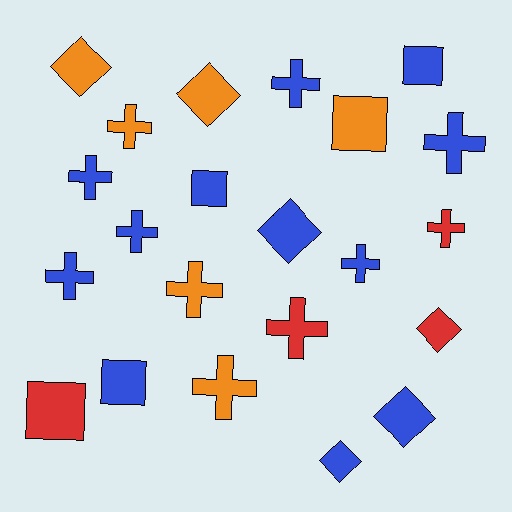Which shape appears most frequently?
Cross, with 11 objects.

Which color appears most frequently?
Blue, with 12 objects.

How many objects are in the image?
There are 22 objects.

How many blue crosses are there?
There are 6 blue crosses.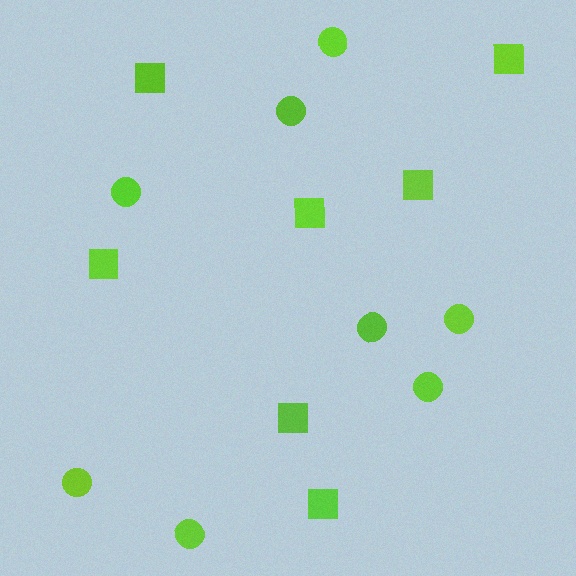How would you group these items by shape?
There are 2 groups: one group of squares (7) and one group of circles (8).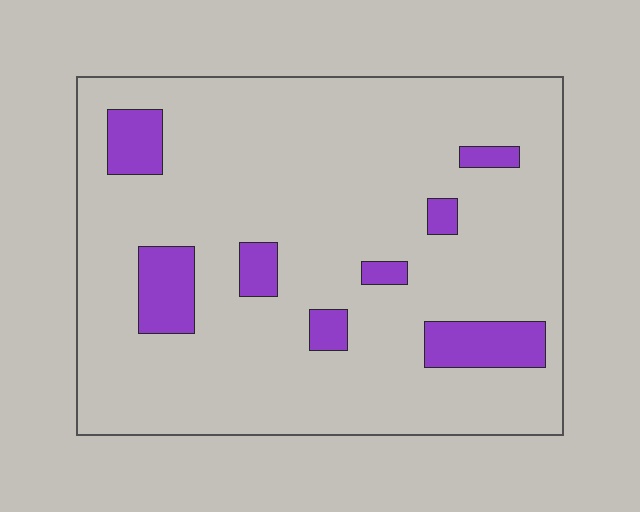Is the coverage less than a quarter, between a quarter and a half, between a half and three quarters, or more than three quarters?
Less than a quarter.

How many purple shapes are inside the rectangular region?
8.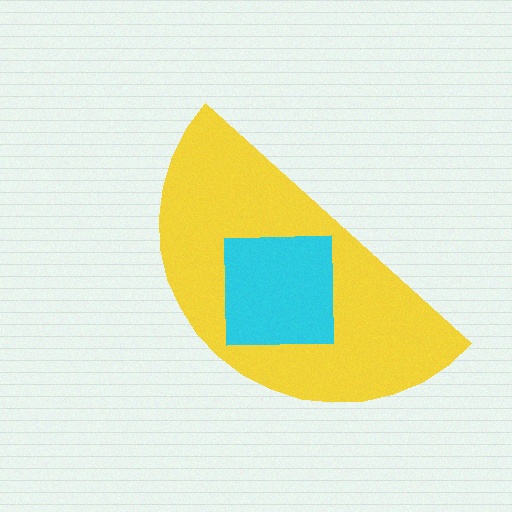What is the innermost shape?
The cyan square.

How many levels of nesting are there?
2.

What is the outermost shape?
The yellow semicircle.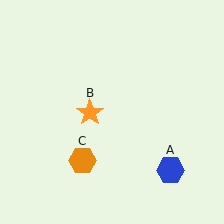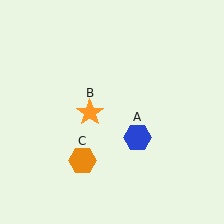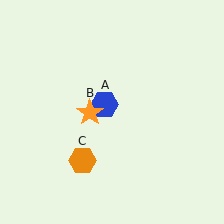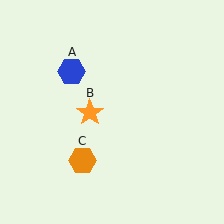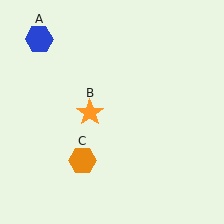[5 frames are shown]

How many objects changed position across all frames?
1 object changed position: blue hexagon (object A).